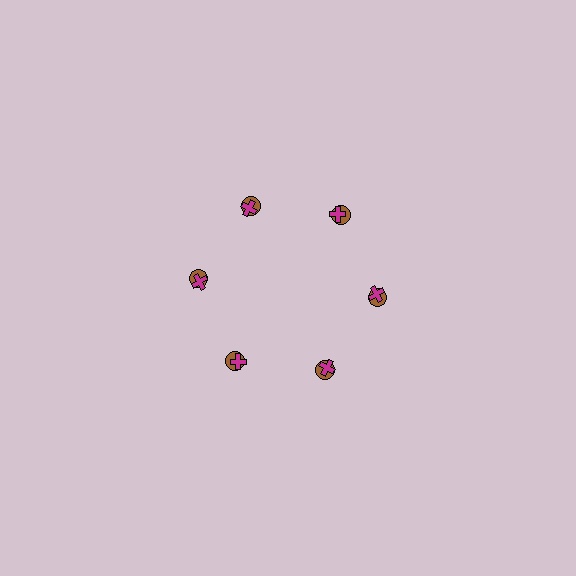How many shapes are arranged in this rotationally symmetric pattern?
There are 12 shapes, arranged in 6 groups of 2.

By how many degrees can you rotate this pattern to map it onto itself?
The pattern maps onto itself every 60 degrees of rotation.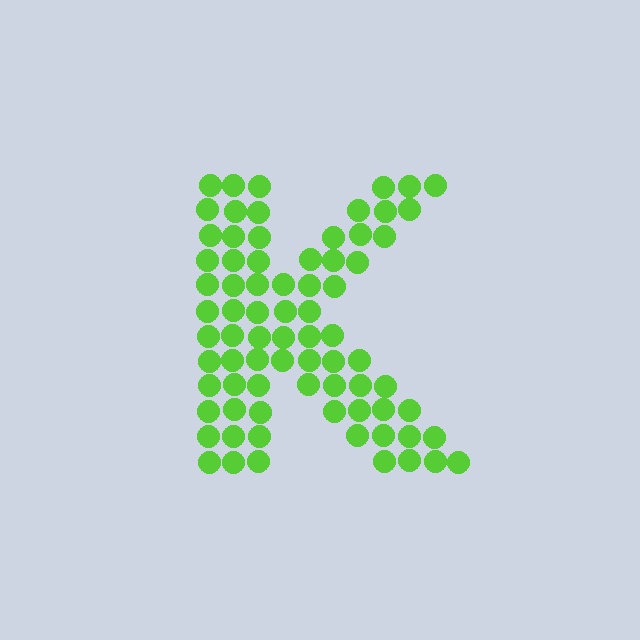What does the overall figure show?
The overall figure shows the letter K.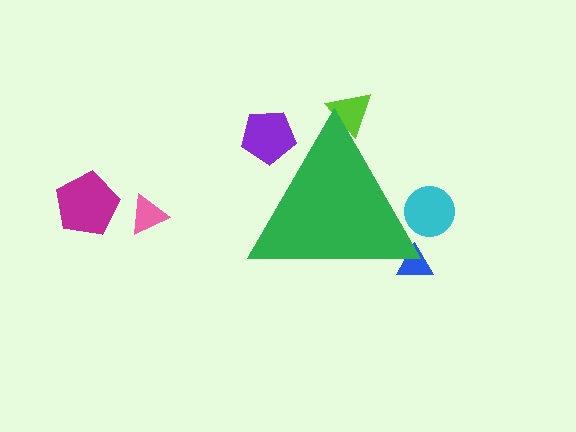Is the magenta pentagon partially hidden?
No, the magenta pentagon is fully visible.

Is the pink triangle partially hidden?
No, the pink triangle is fully visible.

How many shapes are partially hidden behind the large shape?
4 shapes are partially hidden.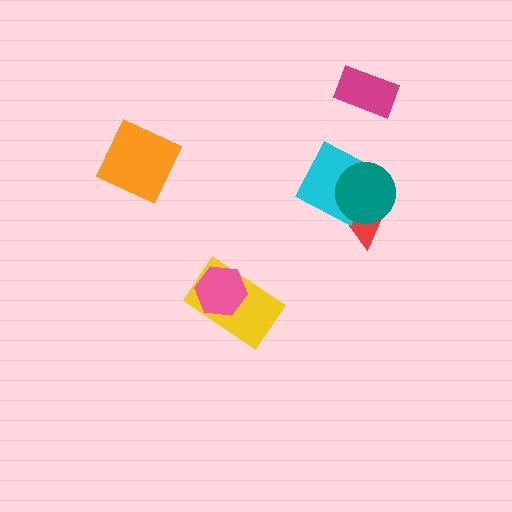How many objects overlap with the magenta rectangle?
0 objects overlap with the magenta rectangle.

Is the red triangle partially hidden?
Yes, it is partially covered by another shape.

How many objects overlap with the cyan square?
2 objects overlap with the cyan square.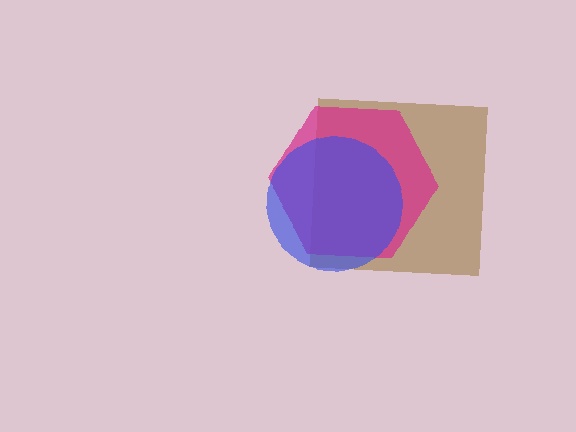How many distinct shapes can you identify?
There are 3 distinct shapes: a brown square, a magenta hexagon, a blue circle.